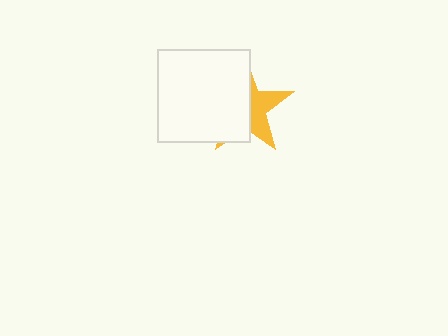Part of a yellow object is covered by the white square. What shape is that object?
It is a star.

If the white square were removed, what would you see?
You would see the complete yellow star.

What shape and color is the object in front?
The object in front is a white square.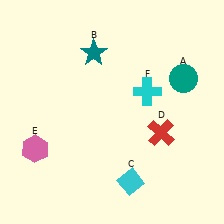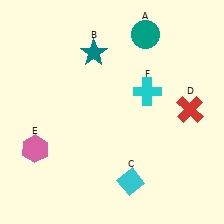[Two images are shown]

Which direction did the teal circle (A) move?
The teal circle (A) moved up.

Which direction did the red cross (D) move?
The red cross (D) moved right.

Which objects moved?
The objects that moved are: the teal circle (A), the red cross (D).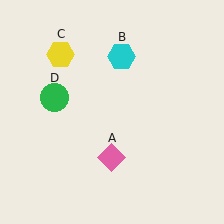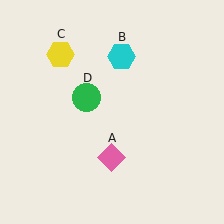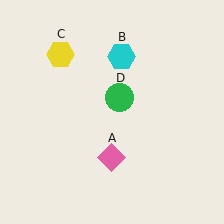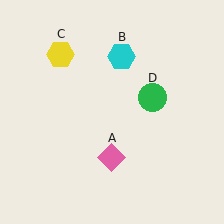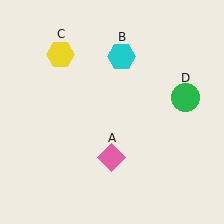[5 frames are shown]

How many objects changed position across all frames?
1 object changed position: green circle (object D).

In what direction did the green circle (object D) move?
The green circle (object D) moved right.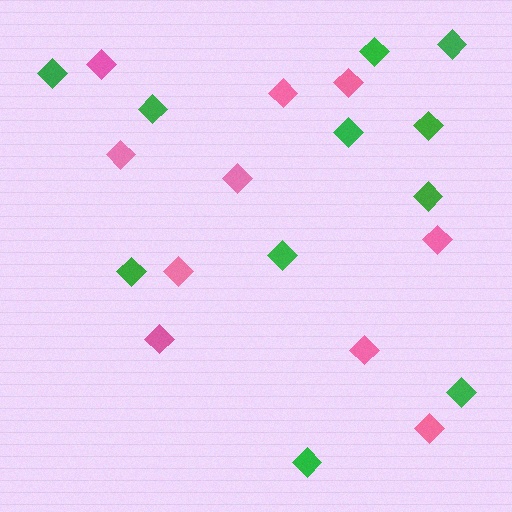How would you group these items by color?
There are 2 groups: one group of pink diamonds (10) and one group of green diamonds (11).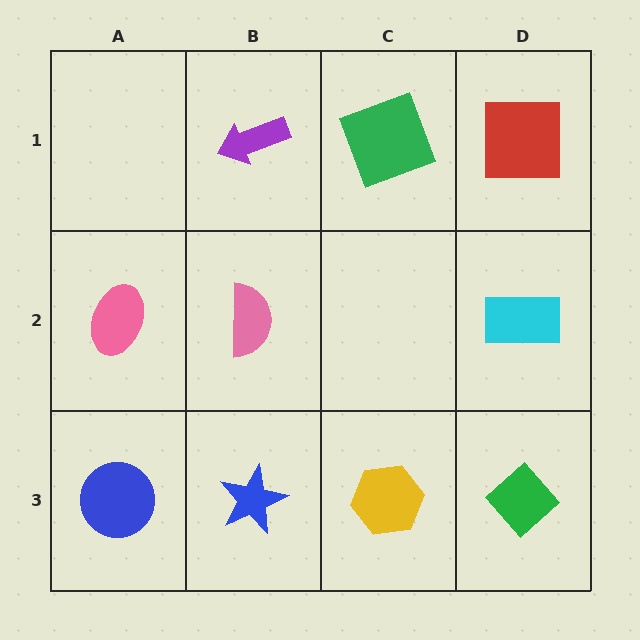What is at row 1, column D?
A red square.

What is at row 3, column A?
A blue circle.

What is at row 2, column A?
A pink ellipse.